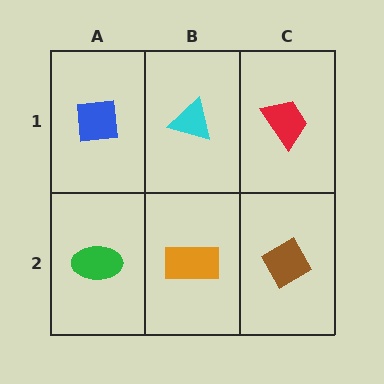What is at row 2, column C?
A brown diamond.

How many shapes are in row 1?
3 shapes.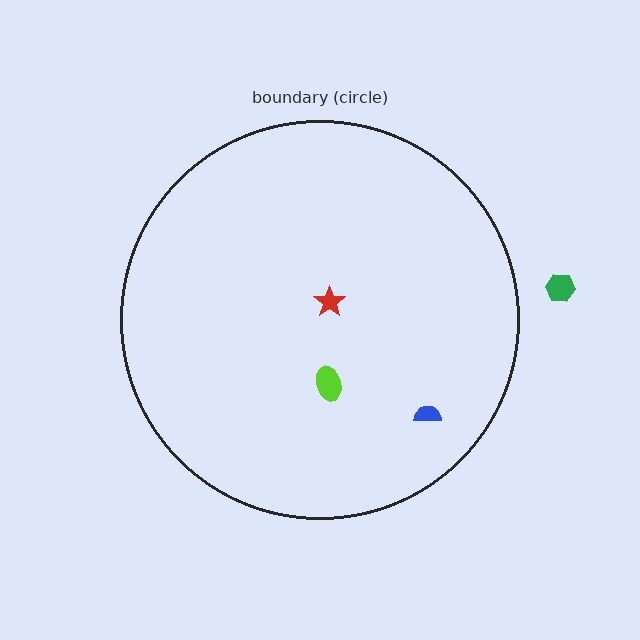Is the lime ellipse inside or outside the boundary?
Inside.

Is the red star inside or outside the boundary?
Inside.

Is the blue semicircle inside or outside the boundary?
Inside.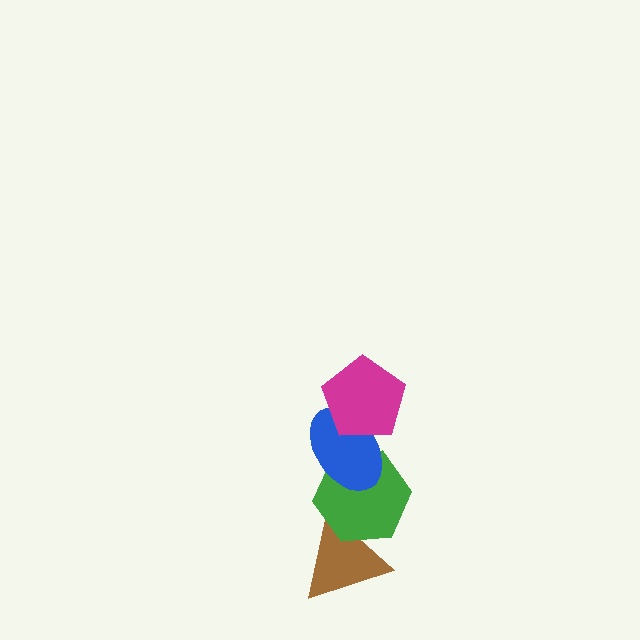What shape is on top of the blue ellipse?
The magenta pentagon is on top of the blue ellipse.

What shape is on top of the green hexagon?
The blue ellipse is on top of the green hexagon.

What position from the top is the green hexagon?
The green hexagon is 3rd from the top.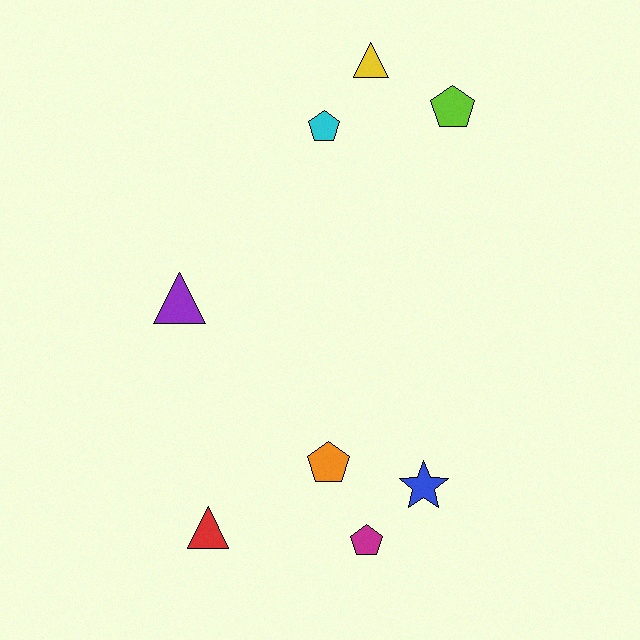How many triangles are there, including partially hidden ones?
There are 3 triangles.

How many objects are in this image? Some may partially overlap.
There are 8 objects.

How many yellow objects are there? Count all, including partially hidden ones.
There is 1 yellow object.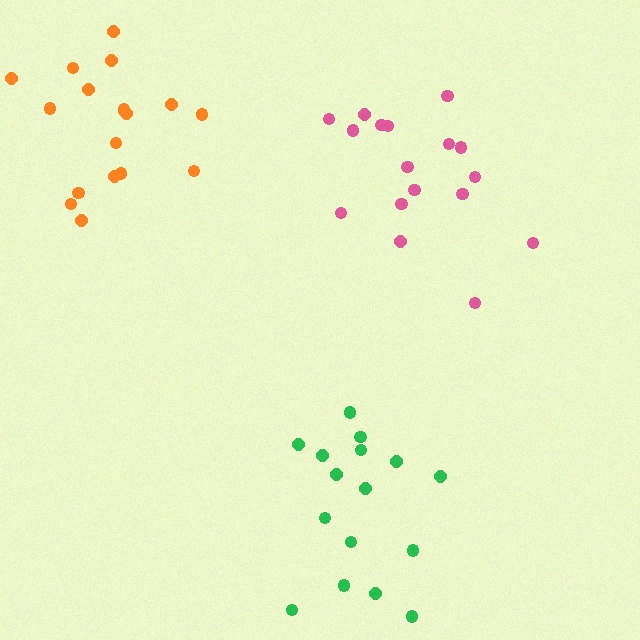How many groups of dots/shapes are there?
There are 3 groups.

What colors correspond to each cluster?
The clusters are colored: green, orange, pink.